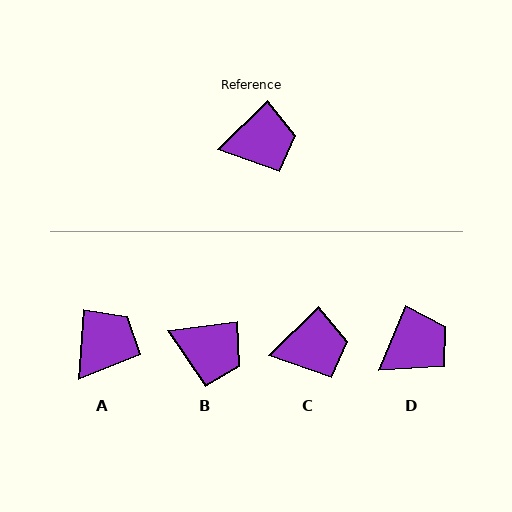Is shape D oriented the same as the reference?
No, it is off by about 23 degrees.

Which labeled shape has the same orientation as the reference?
C.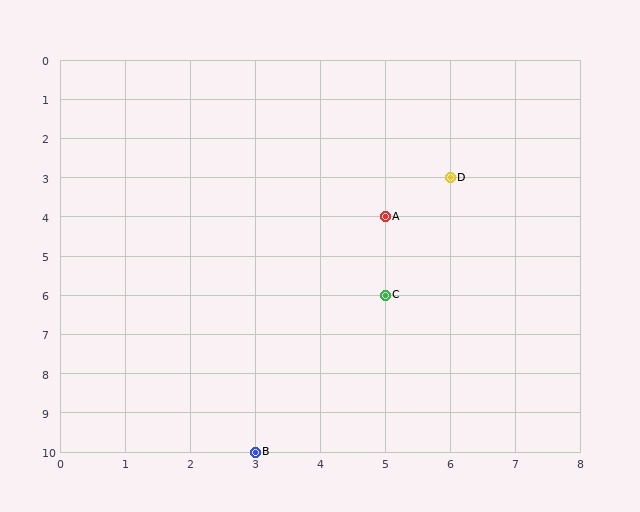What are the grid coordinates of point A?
Point A is at grid coordinates (5, 4).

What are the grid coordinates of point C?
Point C is at grid coordinates (5, 6).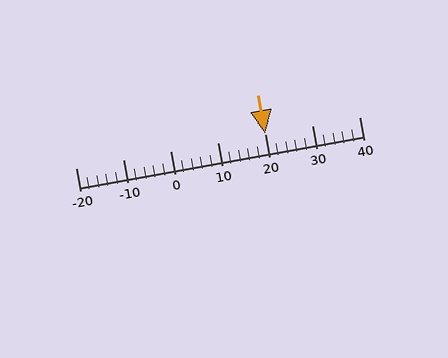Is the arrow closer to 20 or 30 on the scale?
The arrow is closer to 20.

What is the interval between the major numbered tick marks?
The major tick marks are spaced 10 units apart.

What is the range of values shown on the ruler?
The ruler shows values from -20 to 40.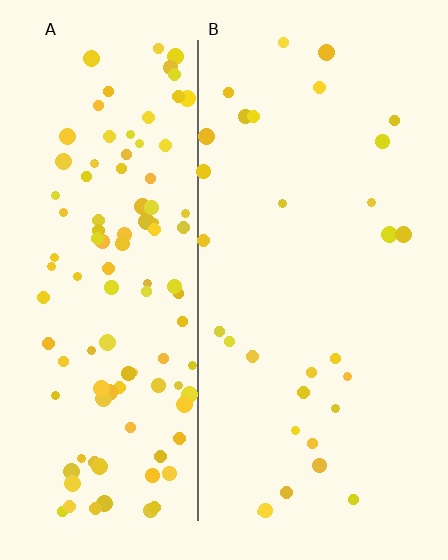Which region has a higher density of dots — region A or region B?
A (the left).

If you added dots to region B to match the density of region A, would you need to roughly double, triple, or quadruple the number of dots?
Approximately quadruple.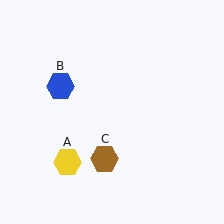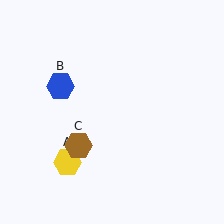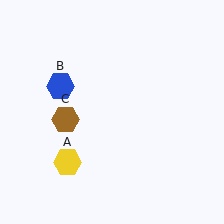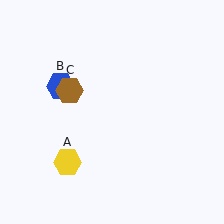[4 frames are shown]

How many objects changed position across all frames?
1 object changed position: brown hexagon (object C).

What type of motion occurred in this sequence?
The brown hexagon (object C) rotated clockwise around the center of the scene.